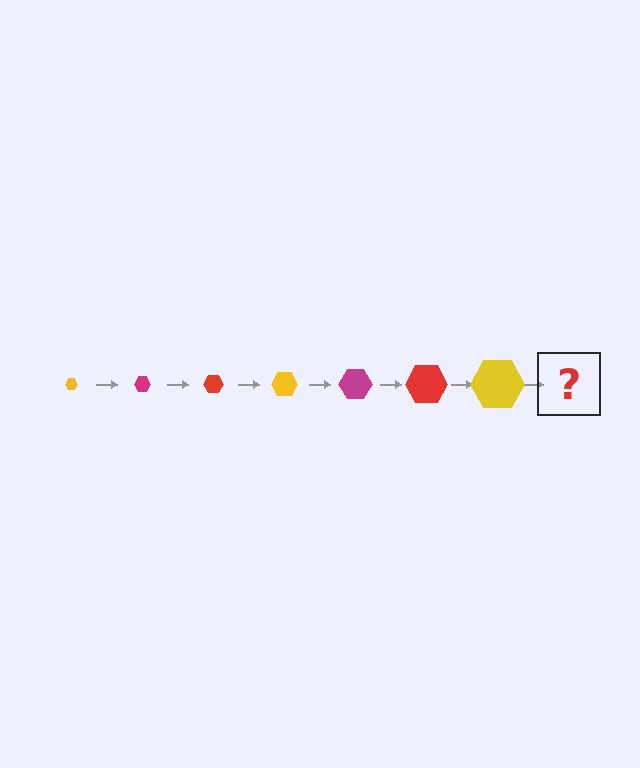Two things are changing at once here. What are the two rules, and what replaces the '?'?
The two rules are that the hexagon grows larger each step and the color cycles through yellow, magenta, and red. The '?' should be a magenta hexagon, larger than the previous one.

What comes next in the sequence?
The next element should be a magenta hexagon, larger than the previous one.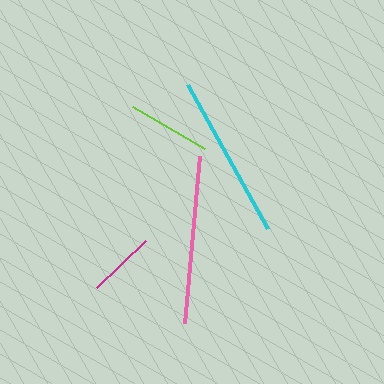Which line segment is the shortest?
The magenta line is the shortest at approximately 68 pixels.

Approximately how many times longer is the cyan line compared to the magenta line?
The cyan line is approximately 2.4 times the length of the magenta line.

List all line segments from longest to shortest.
From longest to shortest: pink, cyan, lime, magenta.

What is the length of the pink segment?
The pink segment is approximately 168 pixels long.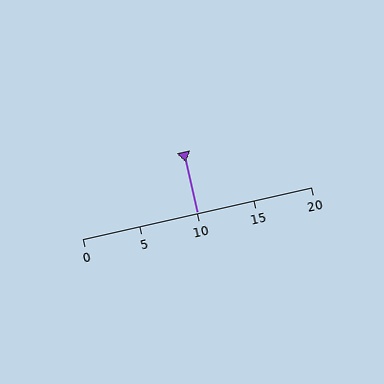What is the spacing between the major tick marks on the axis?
The major ticks are spaced 5 apart.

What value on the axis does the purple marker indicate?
The marker indicates approximately 10.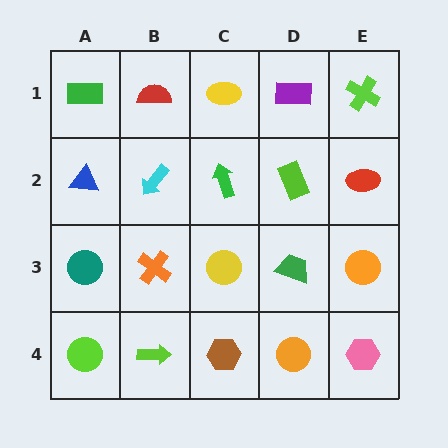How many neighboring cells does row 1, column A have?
2.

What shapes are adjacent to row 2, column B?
A red semicircle (row 1, column B), an orange cross (row 3, column B), a blue triangle (row 2, column A), a green arrow (row 2, column C).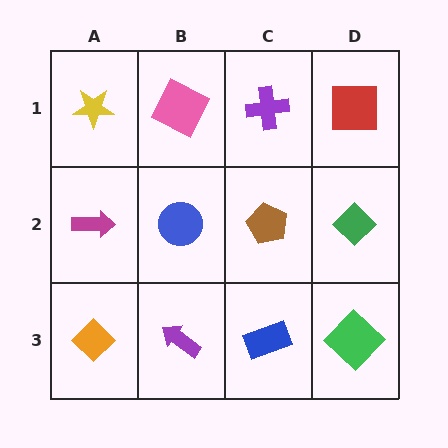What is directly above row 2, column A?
A yellow star.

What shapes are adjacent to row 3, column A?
A magenta arrow (row 2, column A), a purple arrow (row 3, column B).